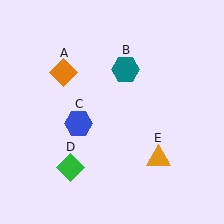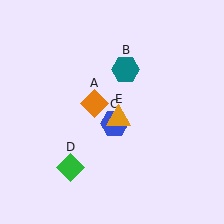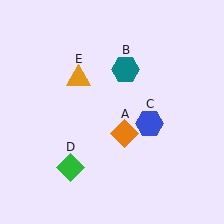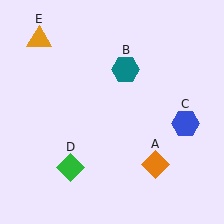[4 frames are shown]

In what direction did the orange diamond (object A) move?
The orange diamond (object A) moved down and to the right.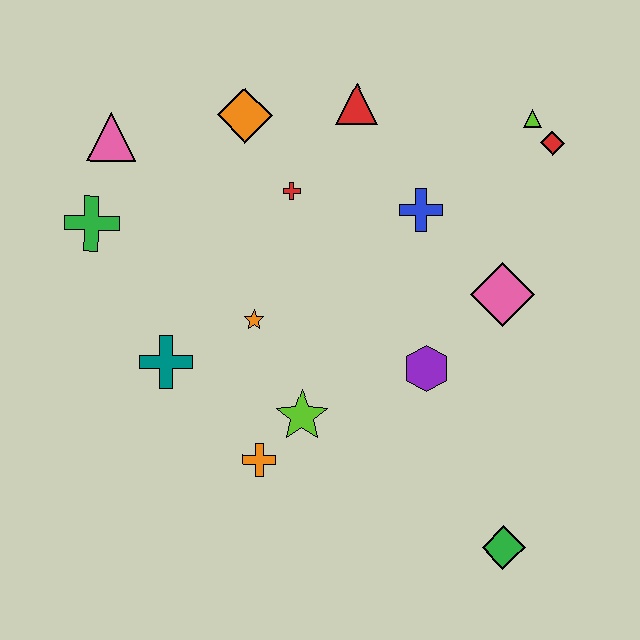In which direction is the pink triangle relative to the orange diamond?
The pink triangle is to the left of the orange diamond.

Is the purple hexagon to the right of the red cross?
Yes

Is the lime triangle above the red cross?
Yes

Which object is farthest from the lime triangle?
The green cross is farthest from the lime triangle.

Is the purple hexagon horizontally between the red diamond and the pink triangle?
Yes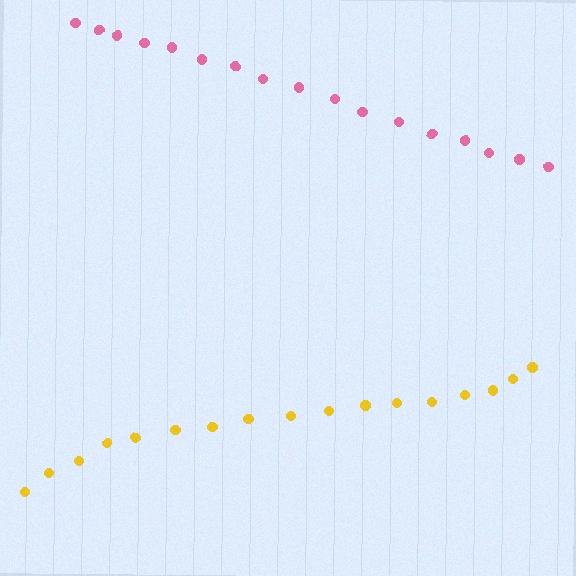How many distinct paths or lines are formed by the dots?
There are 2 distinct paths.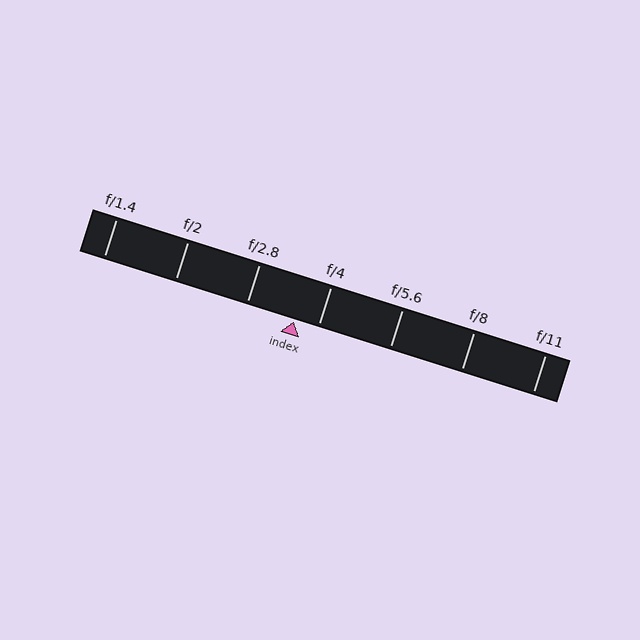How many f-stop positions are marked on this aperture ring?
There are 7 f-stop positions marked.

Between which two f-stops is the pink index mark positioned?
The index mark is between f/2.8 and f/4.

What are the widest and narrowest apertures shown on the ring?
The widest aperture shown is f/1.4 and the narrowest is f/11.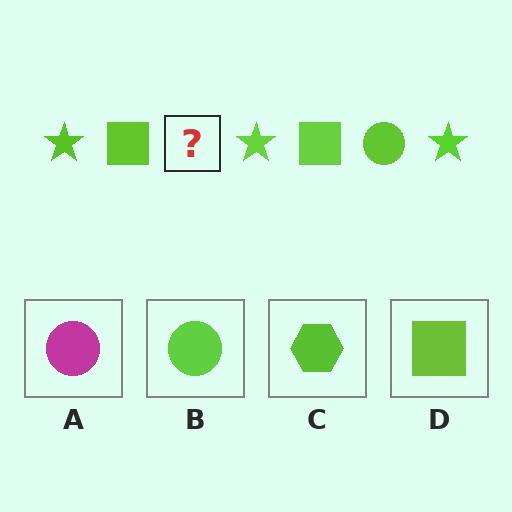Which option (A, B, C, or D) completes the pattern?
B.